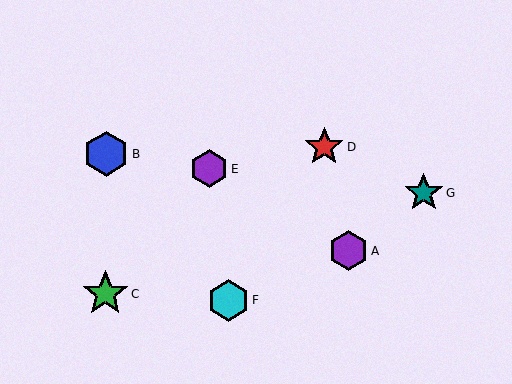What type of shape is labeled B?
Shape B is a blue hexagon.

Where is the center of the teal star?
The center of the teal star is at (424, 193).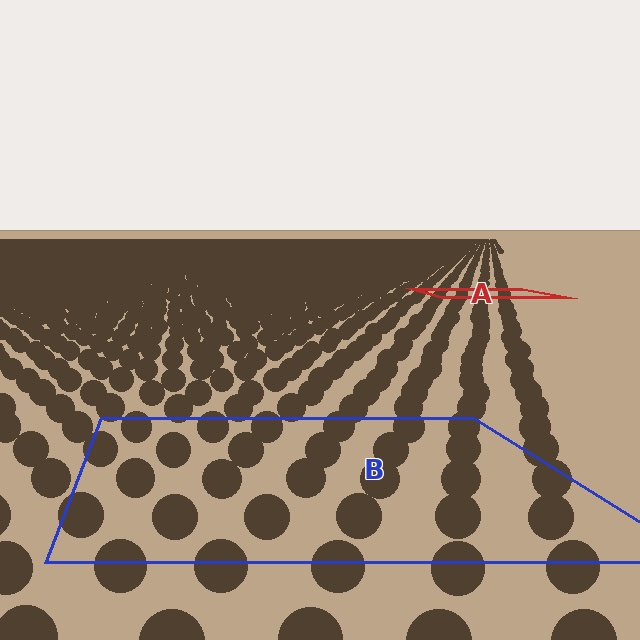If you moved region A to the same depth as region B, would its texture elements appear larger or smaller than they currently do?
They would appear larger. At a closer depth, the same texture elements are projected at a bigger on-screen size.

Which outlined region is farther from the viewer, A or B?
Region A is farther from the viewer — the texture elements inside it appear smaller and more densely packed.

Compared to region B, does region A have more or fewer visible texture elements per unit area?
Region A has more texture elements per unit area — they are packed more densely because it is farther away.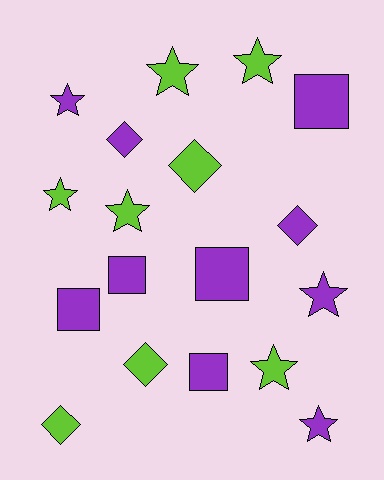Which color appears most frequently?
Purple, with 10 objects.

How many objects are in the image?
There are 18 objects.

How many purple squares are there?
There are 5 purple squares.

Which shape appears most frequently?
Star, with 8 objects.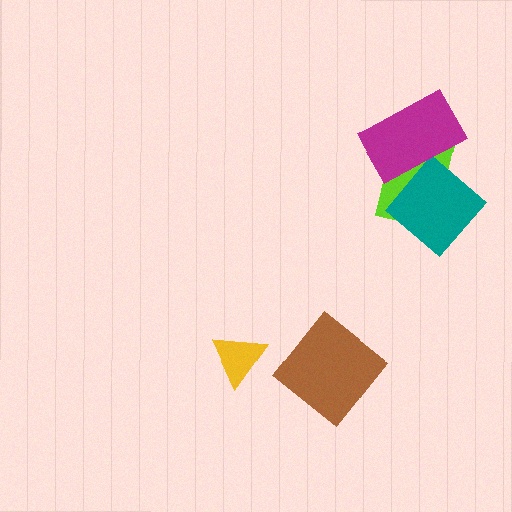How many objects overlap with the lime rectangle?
2 objects overlap with the lime rectangle.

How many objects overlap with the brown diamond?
0 objects overlap with the brown diamond.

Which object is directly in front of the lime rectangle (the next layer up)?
The teal diamond is directly in front of the lime rectangle.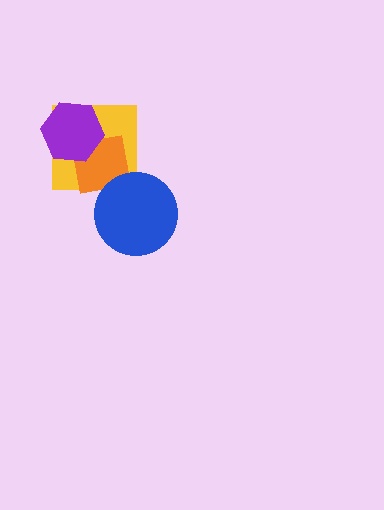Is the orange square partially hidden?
Yes, it is partially covered by another shape.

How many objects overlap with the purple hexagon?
2 objects overlap with the purple hexagon.